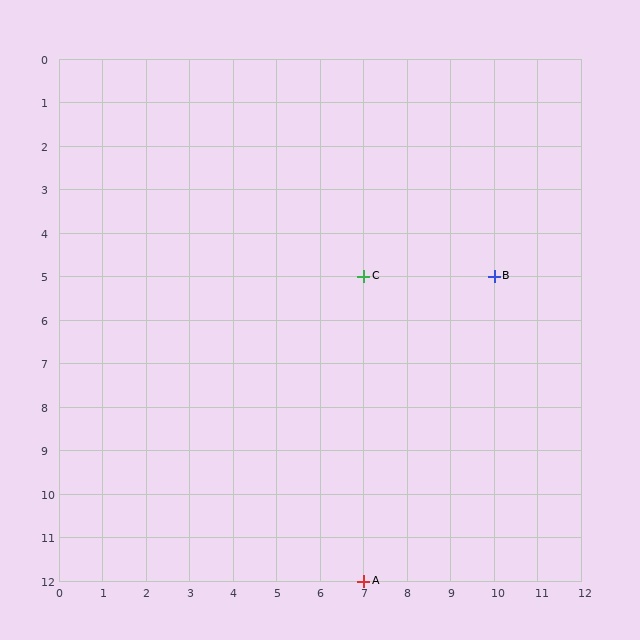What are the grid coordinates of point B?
Point B is at grid coordinates (10, 5).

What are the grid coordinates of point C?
Point C is at grid coordinates (7, 5).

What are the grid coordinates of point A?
Point A is at grid coordinates (7, 12).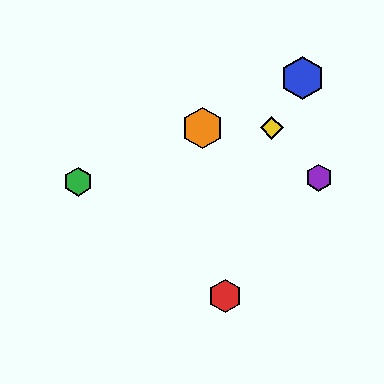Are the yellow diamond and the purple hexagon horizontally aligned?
No, the yellow diamond is at y≈128 and the purple hexagon is at y≈178.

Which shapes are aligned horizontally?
The yellow diamond, the orange hexagon are aligned horizontally.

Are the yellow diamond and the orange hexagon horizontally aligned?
Yes, both are at y≈128.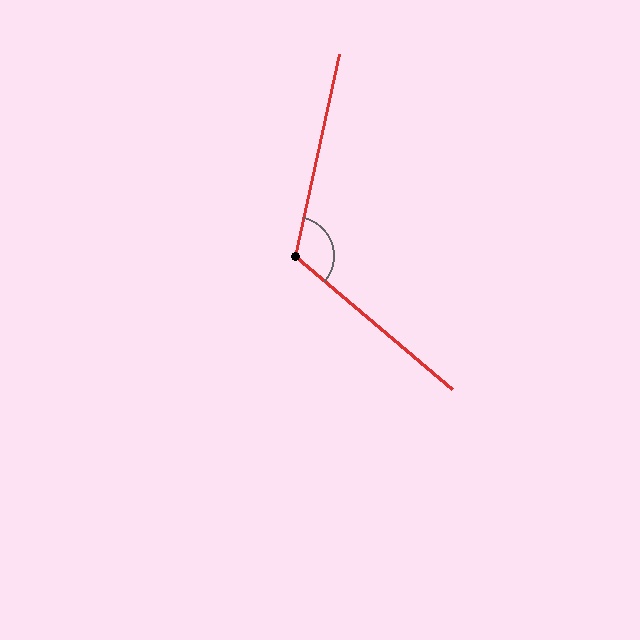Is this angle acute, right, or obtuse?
It is obtuse.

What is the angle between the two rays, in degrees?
Approximately 118 degrees.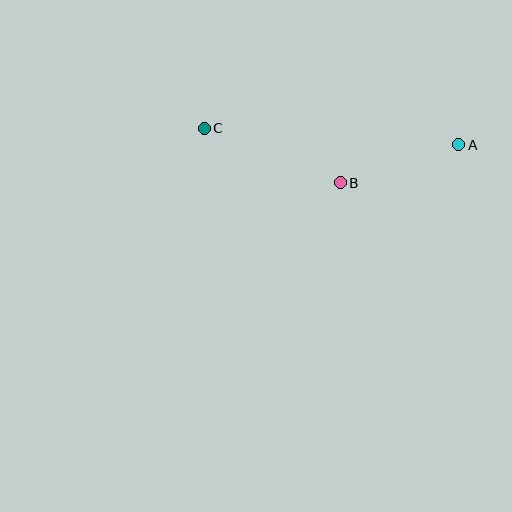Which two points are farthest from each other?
Points A and C are farthest from each other.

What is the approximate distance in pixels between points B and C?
The distance between B and C is approximately 147 pixels.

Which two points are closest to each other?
Points A and B are closest to each other.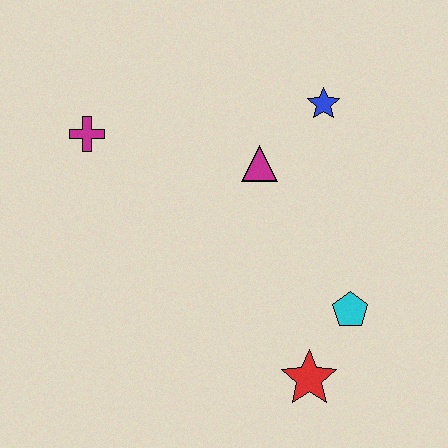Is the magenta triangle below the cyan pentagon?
No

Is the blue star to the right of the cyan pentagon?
No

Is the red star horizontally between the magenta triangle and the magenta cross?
No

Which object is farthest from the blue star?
The red star is farthest from the blue star.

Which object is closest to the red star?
The cyan pentagon is closest to the red star.